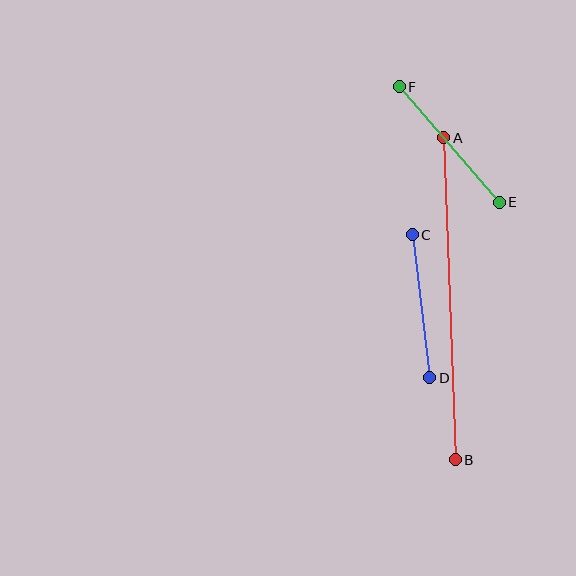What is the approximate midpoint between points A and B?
The midpoint is at approximately (449, 299) pixels.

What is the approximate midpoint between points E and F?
The midpoint is at approximately (449, 144) pixels.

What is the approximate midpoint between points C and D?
The midpoint is at approximately (421, 306) pixels.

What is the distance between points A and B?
The distance is approximately 322 pixels.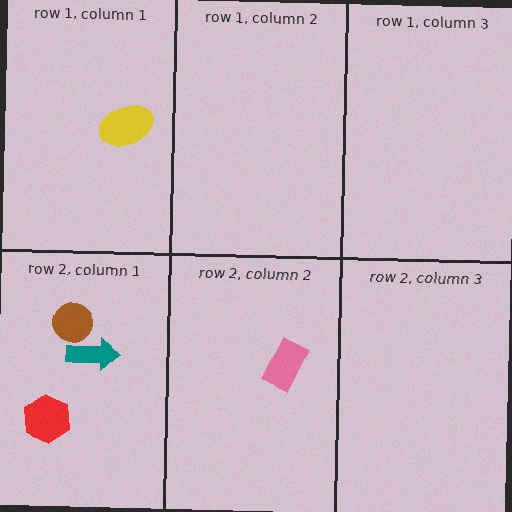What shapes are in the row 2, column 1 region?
The teal arrow, the brown circle, the red hexagon.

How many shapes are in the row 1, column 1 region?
1.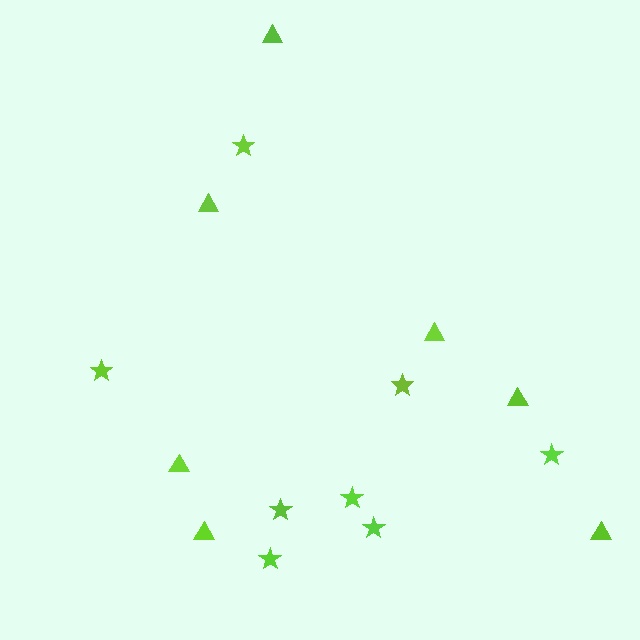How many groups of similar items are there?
There are 2 groups: one group of triangles (7) and one group of stars (8).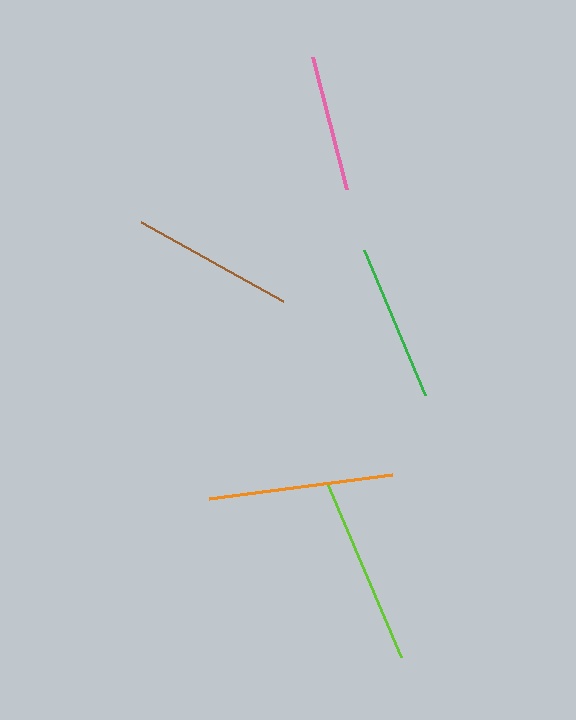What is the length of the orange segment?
The orange segment is approximately 184 pixels long.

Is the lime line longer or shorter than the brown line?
The lime line is longer than the brown line.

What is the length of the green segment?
The green segment is approximately 157 pixels long.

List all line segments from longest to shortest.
From longest to shortest: lime, orange, brown, green, pink.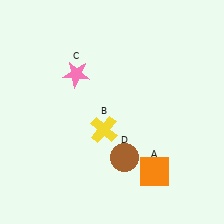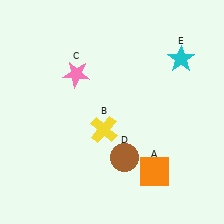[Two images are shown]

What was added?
A cyan star (E) was added in Image 2.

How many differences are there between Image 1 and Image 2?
There is 1 difference between the two images.